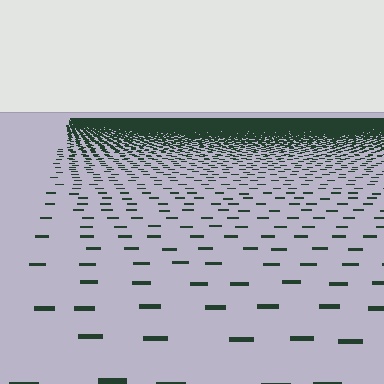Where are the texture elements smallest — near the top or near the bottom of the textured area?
Near the top.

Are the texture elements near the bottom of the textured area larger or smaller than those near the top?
Larger. Near the bottom, elements are closer to the viewer and appear at a bigger on-screen size.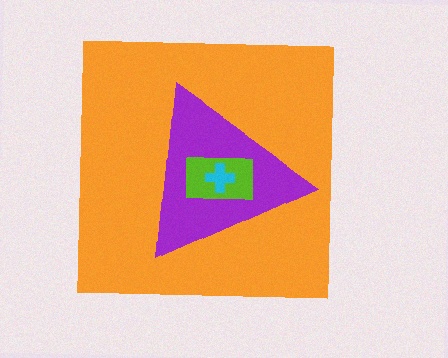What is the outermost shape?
The orange square.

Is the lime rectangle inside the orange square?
Yes.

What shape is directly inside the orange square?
The purple triangle.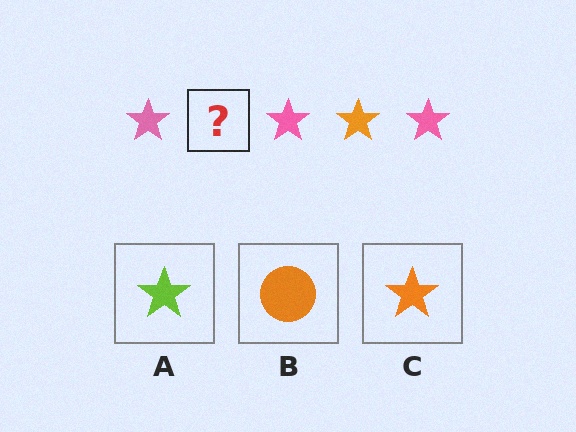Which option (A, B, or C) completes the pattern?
C.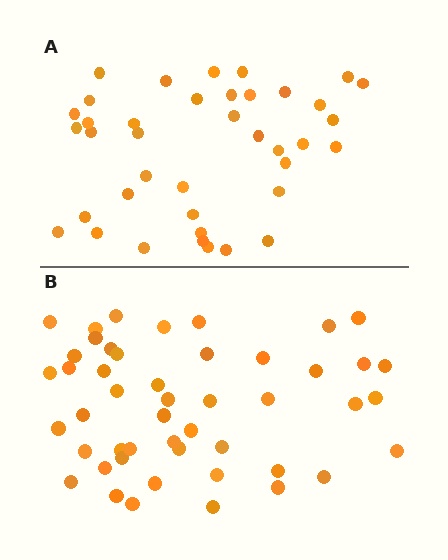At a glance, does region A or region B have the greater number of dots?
Region B (the bottom region) has more dots.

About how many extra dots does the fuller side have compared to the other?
Region B has roughly 8 or so more dots than region A.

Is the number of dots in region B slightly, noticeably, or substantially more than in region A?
Region B has only slightly more — the two regions are fairly close. The ratio is roughly 1.2 to 1.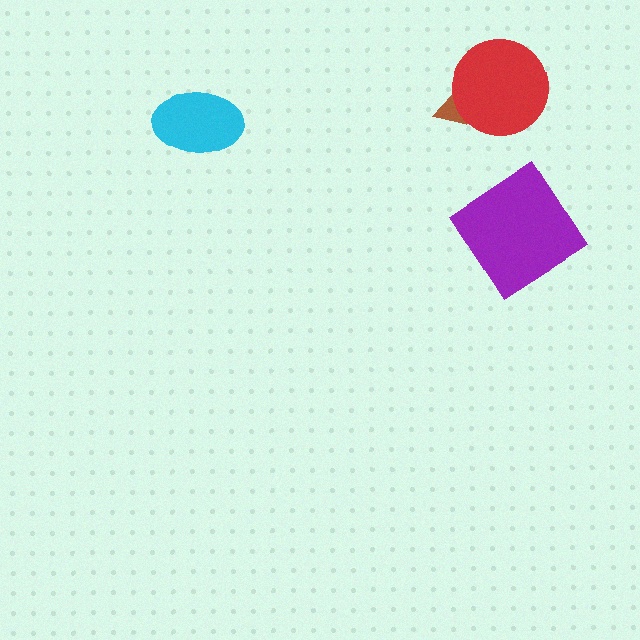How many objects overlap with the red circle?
1 object overlaps with the red circle.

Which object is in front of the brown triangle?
The red circle is in front of the brown triangle.